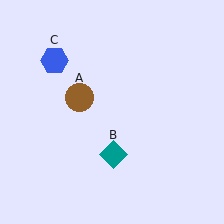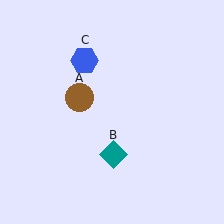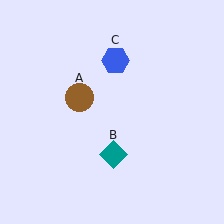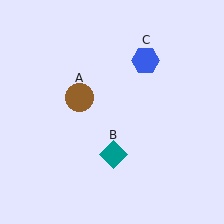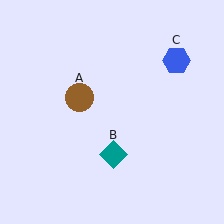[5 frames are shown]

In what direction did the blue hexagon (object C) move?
The blue hexagon (object C) moved right.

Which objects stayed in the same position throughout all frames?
Brown circle (object A) and teal diamond (object B) remained stationary.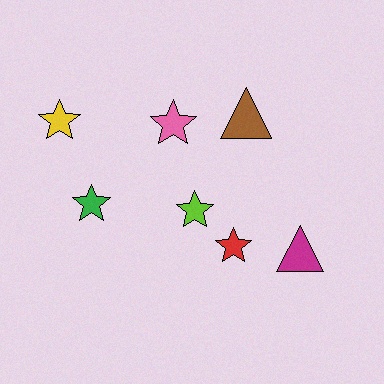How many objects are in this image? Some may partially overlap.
There are 7 objects.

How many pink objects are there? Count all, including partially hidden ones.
There is 1 pink object.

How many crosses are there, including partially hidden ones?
There are no crosses.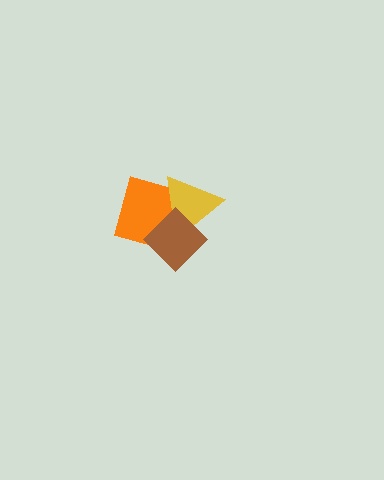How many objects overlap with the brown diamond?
2 objects overlap with the brown diamond.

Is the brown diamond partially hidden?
No, no other shape covers it.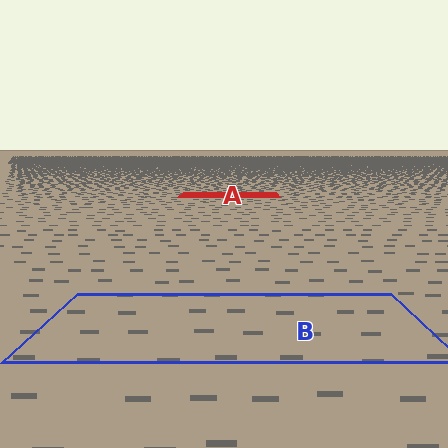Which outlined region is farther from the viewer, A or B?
Region A is farther from the viewer — the texture elements inside it appear smaller and more densely packed.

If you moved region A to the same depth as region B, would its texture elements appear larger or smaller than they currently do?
They would appear larger. At a closer depth, the same texture elements are projected at a bigger on-screen size.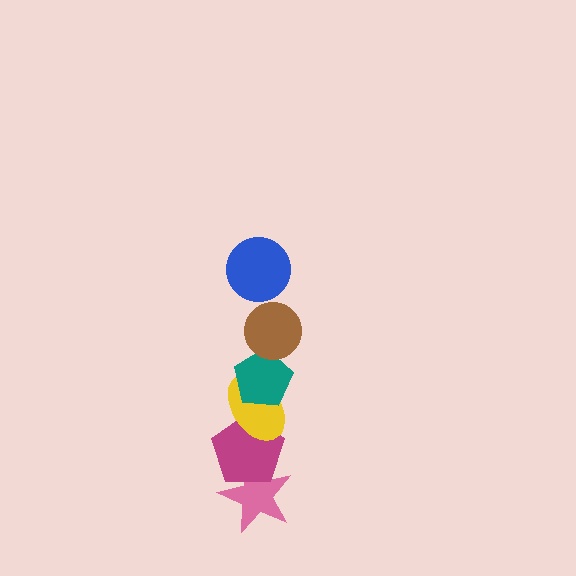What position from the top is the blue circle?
The blue circle is 1st from the top.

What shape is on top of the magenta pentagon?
The yellow ellipse is on top of the magenta pentagon.